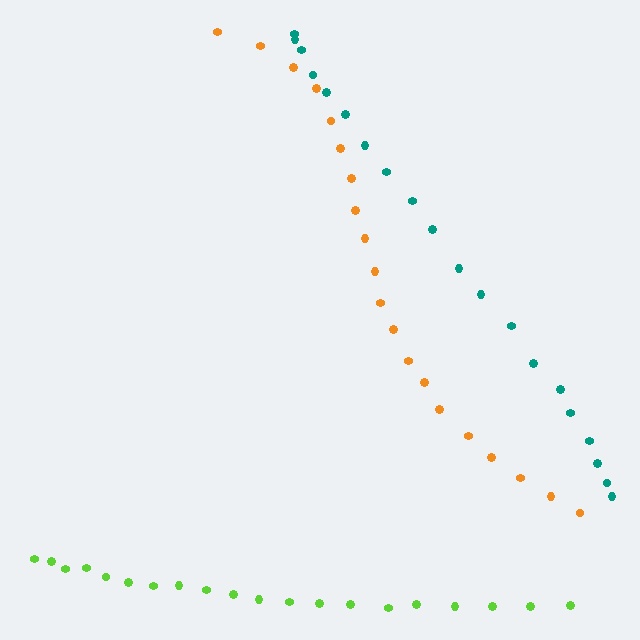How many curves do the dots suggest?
There are 3 distinct paths.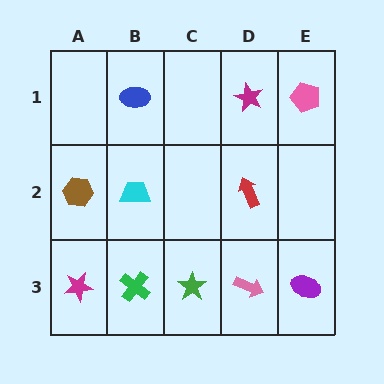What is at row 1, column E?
A pink pentagon.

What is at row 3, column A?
A magenta star.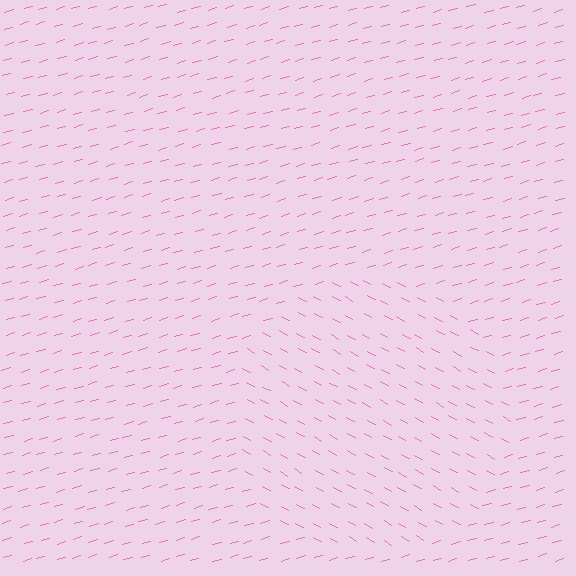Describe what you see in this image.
The image is filled with small pink line segments. A circle region in the image has lines oriented differently from the surrounding lines, creating a visible texture boundary.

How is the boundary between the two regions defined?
The boundary is defined purely by a change in line orientation (approximately 45 degrees difference). All lines are the same color and thickness.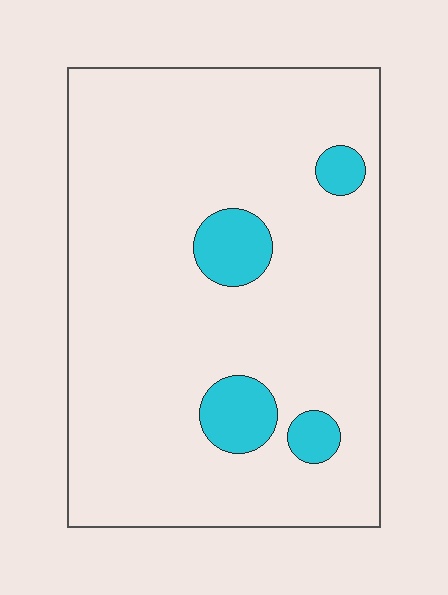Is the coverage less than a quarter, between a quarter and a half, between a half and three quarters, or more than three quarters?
Less than a quarter.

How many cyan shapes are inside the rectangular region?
4.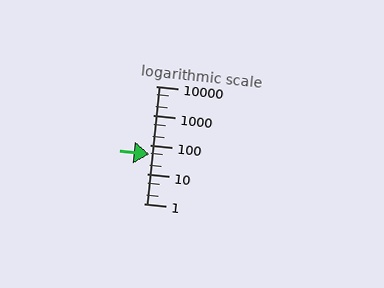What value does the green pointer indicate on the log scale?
The pointer indicates approximately 46.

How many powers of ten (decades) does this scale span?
The scale spans 4 decades, from 1 to 10000.